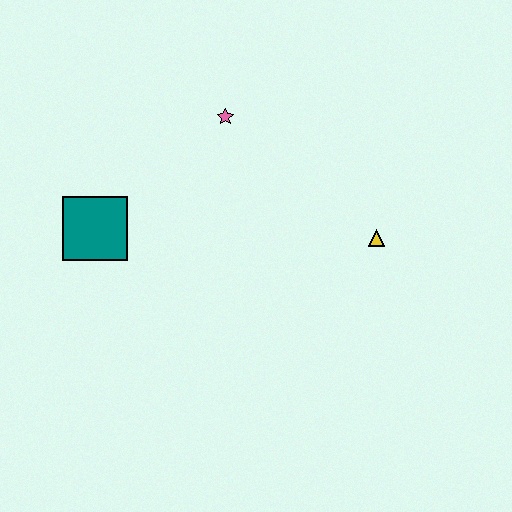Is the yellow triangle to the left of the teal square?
No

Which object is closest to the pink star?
The teal square is closest to the pink star.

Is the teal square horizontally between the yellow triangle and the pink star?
No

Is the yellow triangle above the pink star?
No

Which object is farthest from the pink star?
The yellow triangle is farthest from the pink star.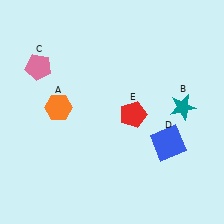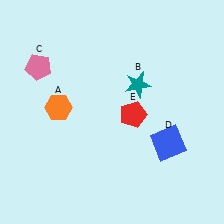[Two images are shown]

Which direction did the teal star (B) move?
The teal star (B) moved left.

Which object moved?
The teal star (B) moved left.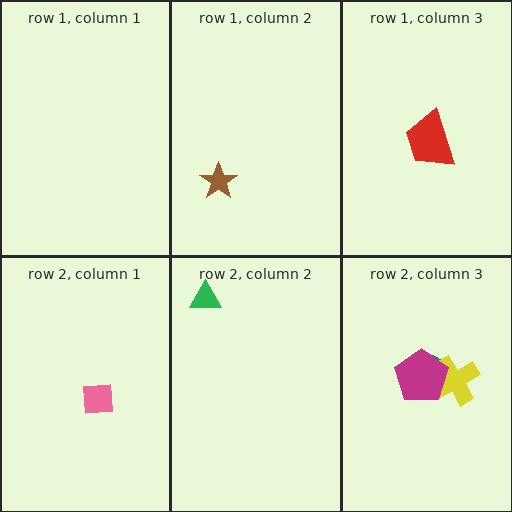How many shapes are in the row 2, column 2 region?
1.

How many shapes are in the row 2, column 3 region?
3.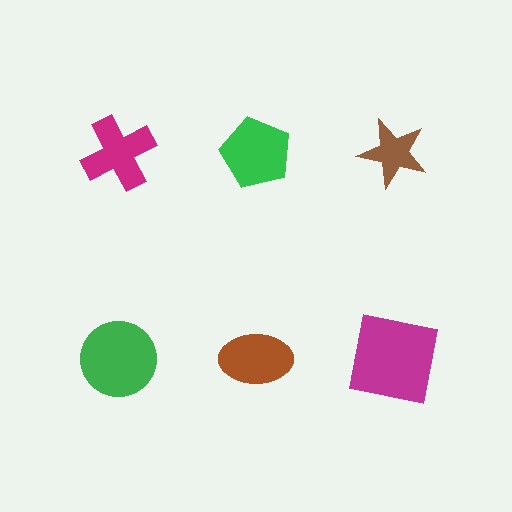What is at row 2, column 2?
A brown ellipse.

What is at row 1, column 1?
A magenta cross.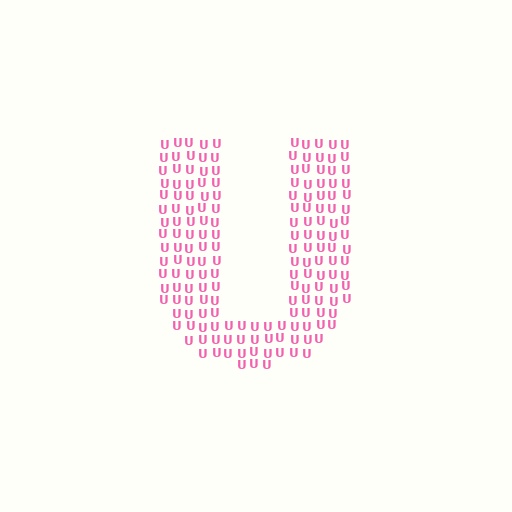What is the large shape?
The large shape is the letter U.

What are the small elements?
The small elements are letter U's.